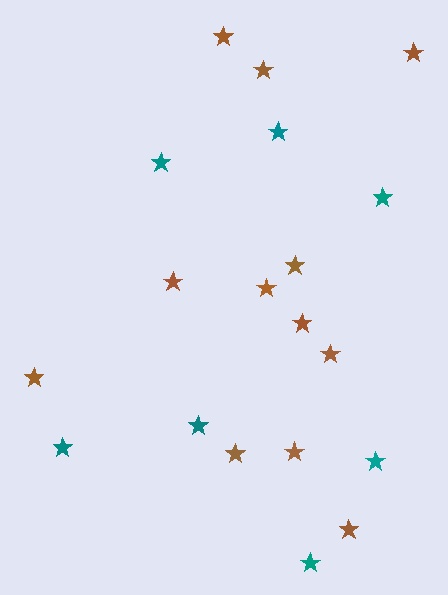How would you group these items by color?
There are 2 groups: one group of teal stars (7) and one group of brown stars (12).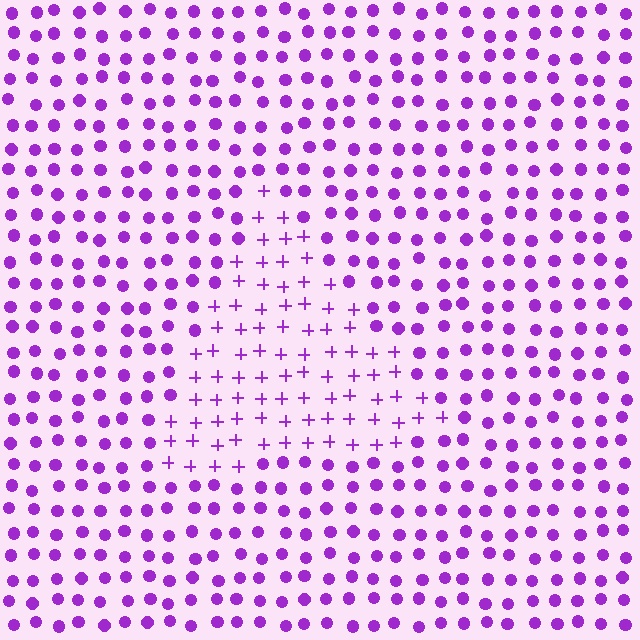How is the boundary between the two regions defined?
The boundary is defined by a change in element shape: plus signs inside vs. circles outside. All elements share the same color and spacing.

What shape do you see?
I see a triangle.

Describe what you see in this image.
The image is filled with small purple elements arranged in a uniform grid. A triangle-shaped region contains plus signs, while the surrounding area contains circles. The boundary is defined purely by the change in element shape.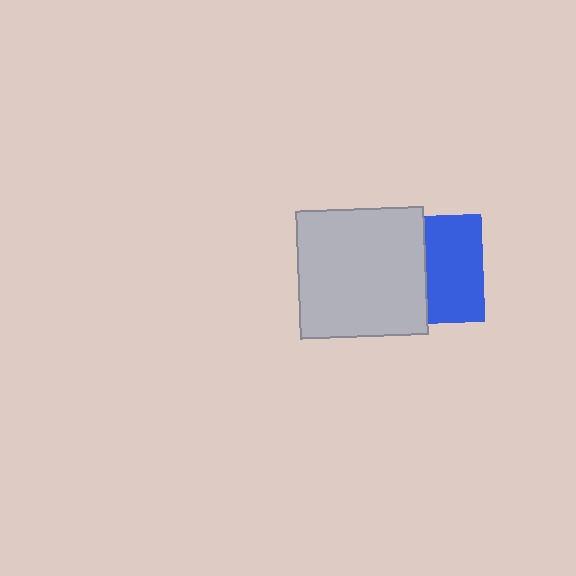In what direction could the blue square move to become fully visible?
The blue square could move right. That would shift it out from behind the light gray square entirely.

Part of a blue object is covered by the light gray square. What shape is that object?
It is a square.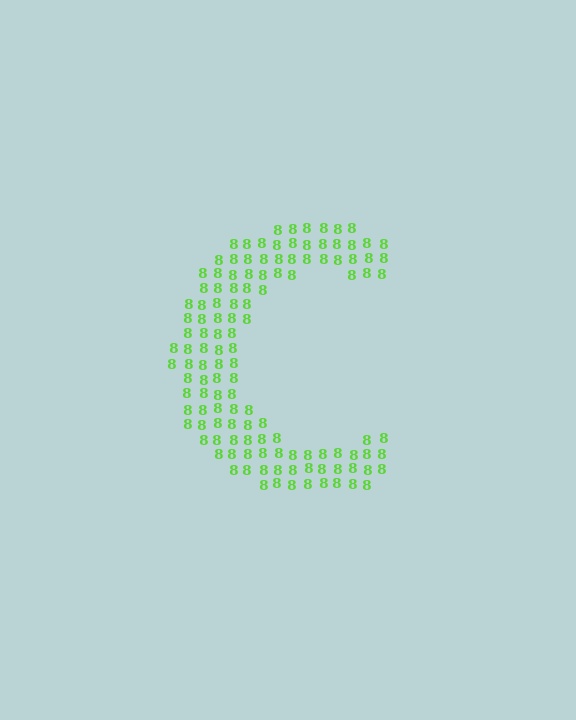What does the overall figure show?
The overall figure shows the letter C.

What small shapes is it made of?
It is made of small digit 8's.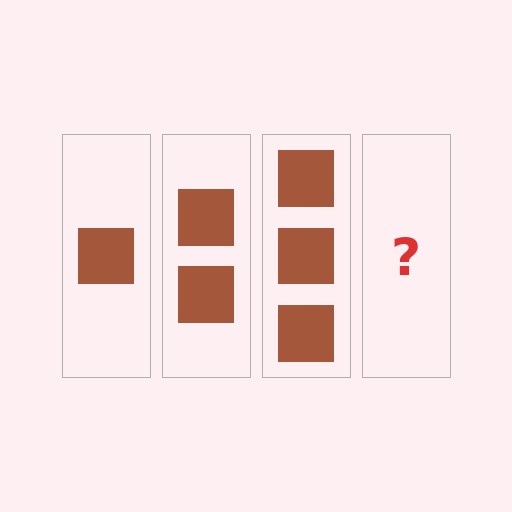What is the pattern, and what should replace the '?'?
The pattern is that each step adds one more square. The '?' should be 4 squares.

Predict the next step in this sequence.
The next step is 4 squares.